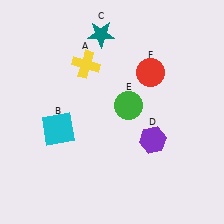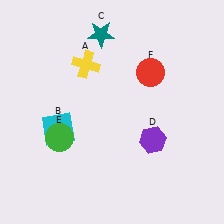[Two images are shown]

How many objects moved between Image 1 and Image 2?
1 object moved between the two images.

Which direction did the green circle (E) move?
The green circle (E) moved left.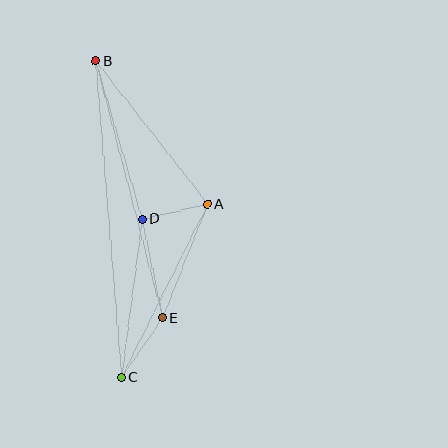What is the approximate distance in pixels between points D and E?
The distance between D and E is approximately 101 pixels.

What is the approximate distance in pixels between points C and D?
The distance between C and D is approximately 159 pixels.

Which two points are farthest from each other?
Points B and C are farthest from each other.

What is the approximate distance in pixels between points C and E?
The distance between C and E is approximately 72 pixels.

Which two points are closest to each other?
Points A and D are closest to each other.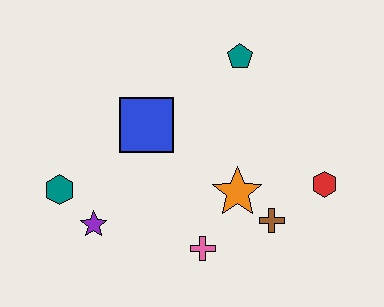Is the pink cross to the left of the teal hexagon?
No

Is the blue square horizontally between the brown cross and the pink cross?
No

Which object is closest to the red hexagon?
The brown cross is closest to the red hexagon.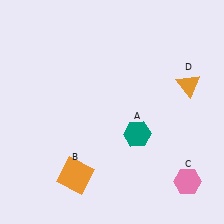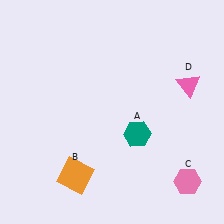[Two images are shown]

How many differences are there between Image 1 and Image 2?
There is 1 difference between the two images.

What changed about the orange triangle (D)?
In Image 1, D is orange. In Image 2, it changed to pink.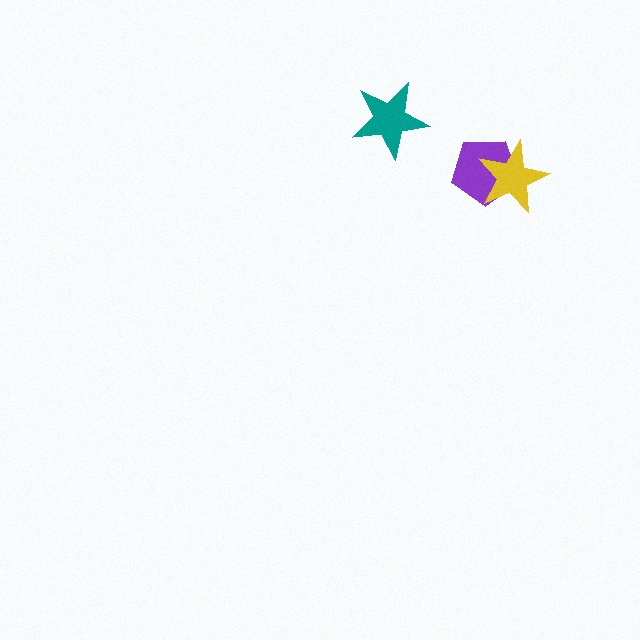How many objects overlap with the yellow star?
1 object overlaps with the yellow star.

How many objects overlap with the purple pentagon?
1 object overlaps with the purple pentagon.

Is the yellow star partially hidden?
No, no other shape covers it.